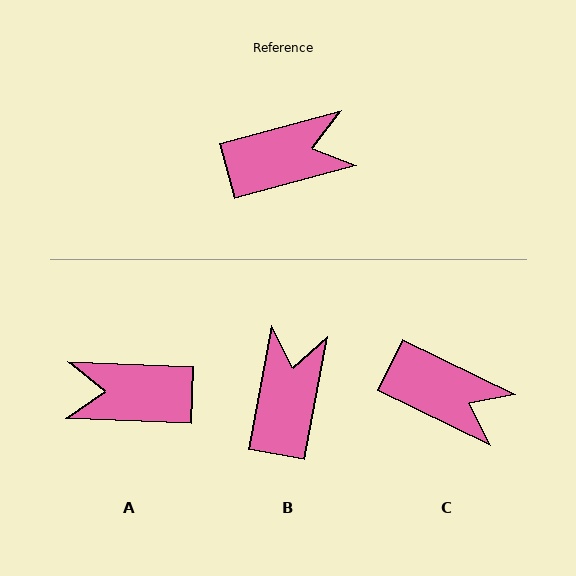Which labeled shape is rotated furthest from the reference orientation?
A, about 163 degrees away.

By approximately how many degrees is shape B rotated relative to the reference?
Approximately 64 degrees counter-clockwise.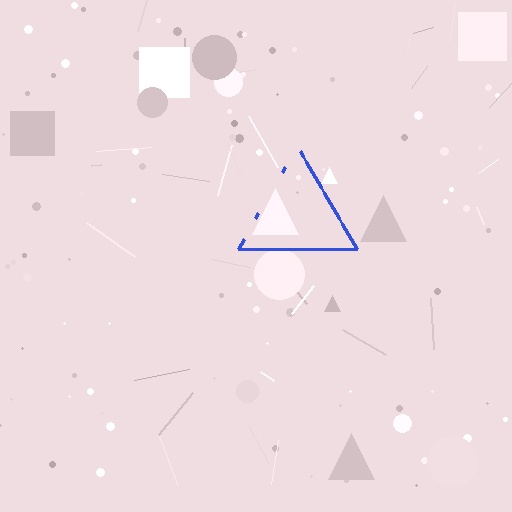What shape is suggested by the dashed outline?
The dashed outline suggests a triangle.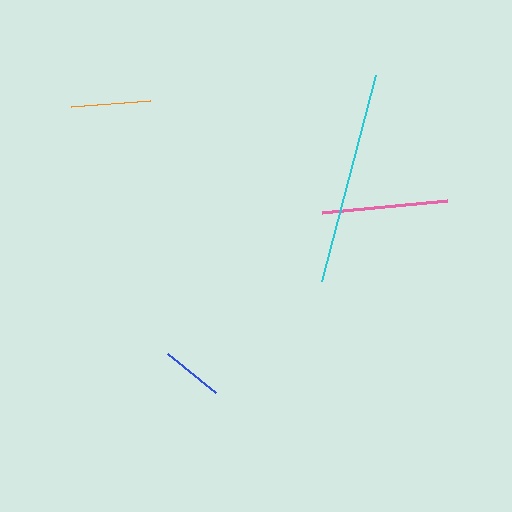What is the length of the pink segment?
The pink segment is approximately 126 pixels long.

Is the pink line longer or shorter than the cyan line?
The cyan line is longer than the pink line.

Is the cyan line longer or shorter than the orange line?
The cyan line is longer than the orange line.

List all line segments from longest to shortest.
From longest to shortest: cyan, pink, orange, blue.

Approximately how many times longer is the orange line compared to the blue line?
The orange line is approximately 1.3 times the length of the blue line.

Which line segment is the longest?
The cyan line is the longest at approximately 213 pixels.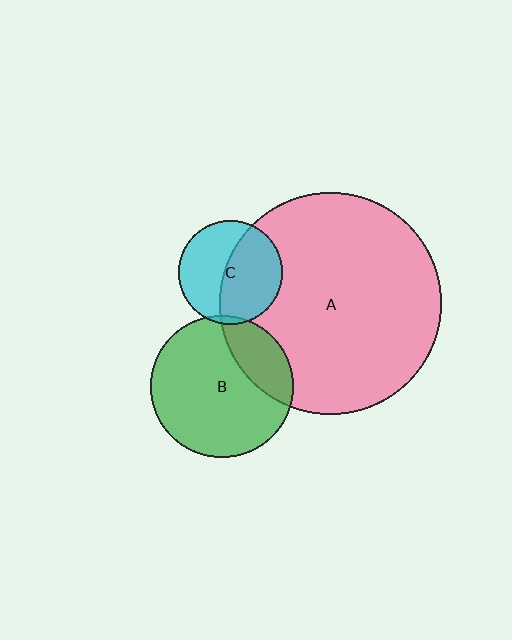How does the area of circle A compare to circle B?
Approximately 2.4 times.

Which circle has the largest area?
Circle A (pink).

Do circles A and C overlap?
Yes.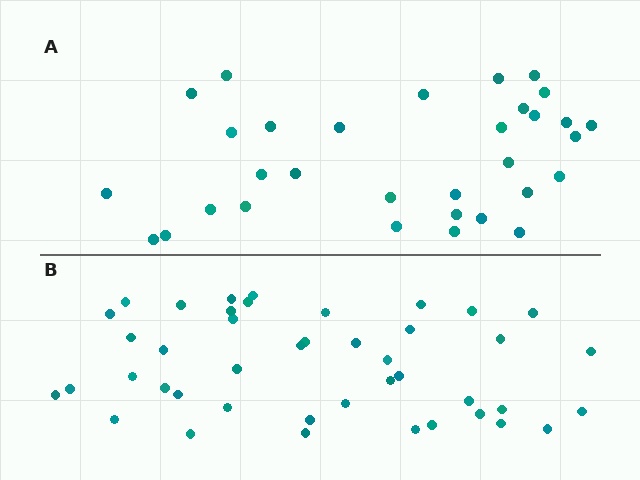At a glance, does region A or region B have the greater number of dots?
Region B (the bottom region) has more dots.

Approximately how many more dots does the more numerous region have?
Region B has roughly 12 or so more dots than region A.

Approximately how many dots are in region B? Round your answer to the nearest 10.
About 40 dots. (The exact count is 43, which rounds to 40.)